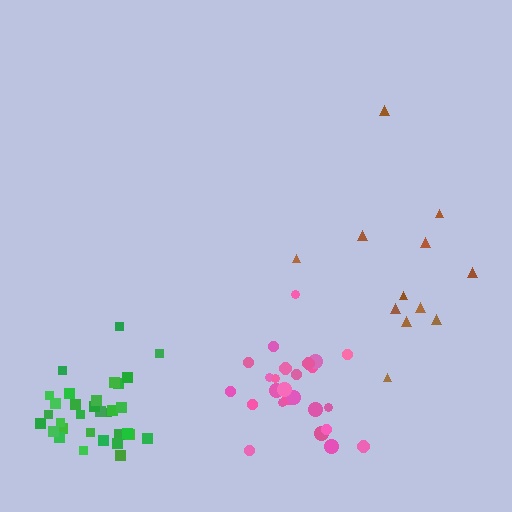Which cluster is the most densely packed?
Green.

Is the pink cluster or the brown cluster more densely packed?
Pink.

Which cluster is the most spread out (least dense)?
Brown.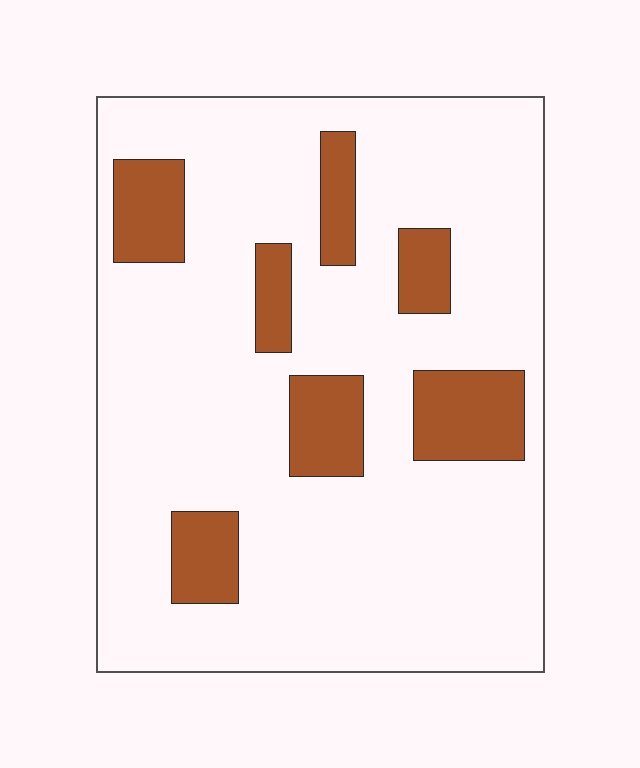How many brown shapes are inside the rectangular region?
7.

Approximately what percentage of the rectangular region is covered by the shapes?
Approximately 15%.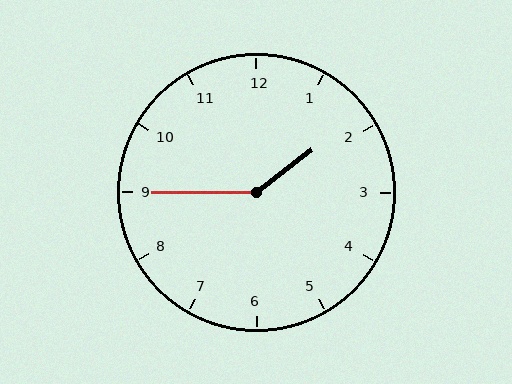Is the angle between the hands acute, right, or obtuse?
It is obtuse.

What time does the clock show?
1:45.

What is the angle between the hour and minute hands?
Approximately 142 degrees.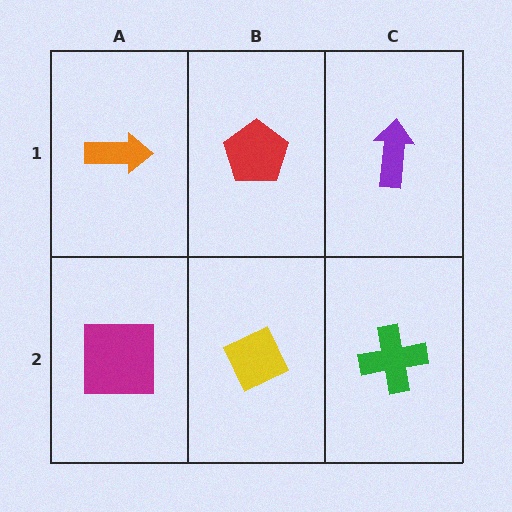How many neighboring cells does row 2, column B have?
3.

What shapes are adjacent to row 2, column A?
An orange arrow (row 1, column A), a yellow diamond (row 2, column B).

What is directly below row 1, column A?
A magenta square.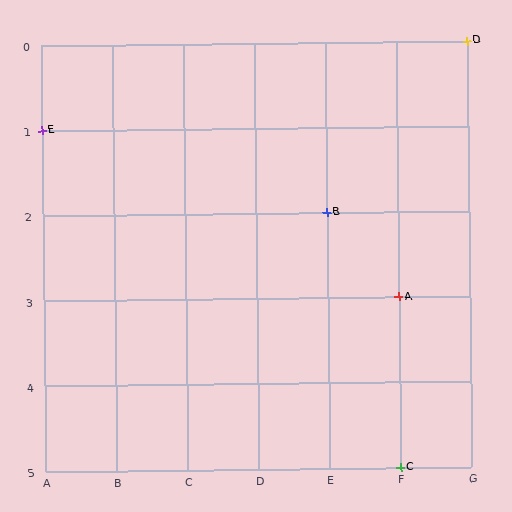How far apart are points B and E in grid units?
Points B and E are 4 columns and 1 row apart (about 4.1 grid units diagonally).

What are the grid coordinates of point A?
Point A is at grid coordinates (F, 3).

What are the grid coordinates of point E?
Point E is at grid coordinates (A, 1).